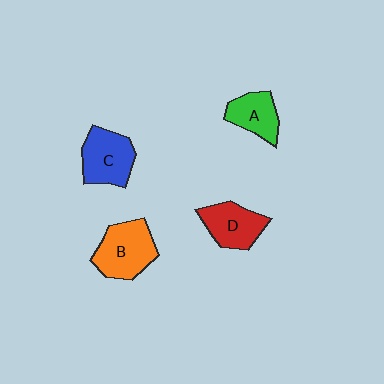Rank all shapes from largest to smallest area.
From largest to smallest: B (orange), C (blue), D (red), A (green).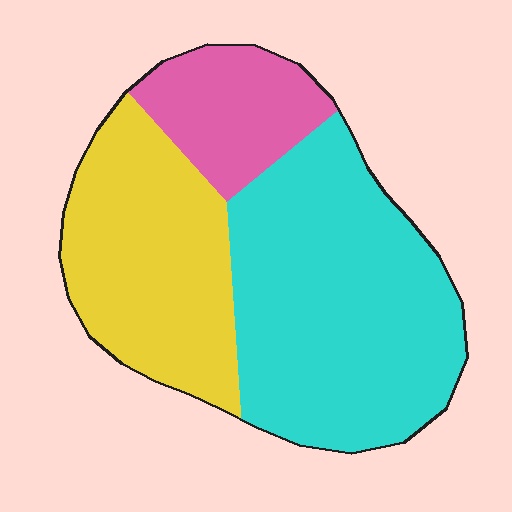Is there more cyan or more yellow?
Cyan.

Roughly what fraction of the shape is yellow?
Yellow covers around 35% of the shape.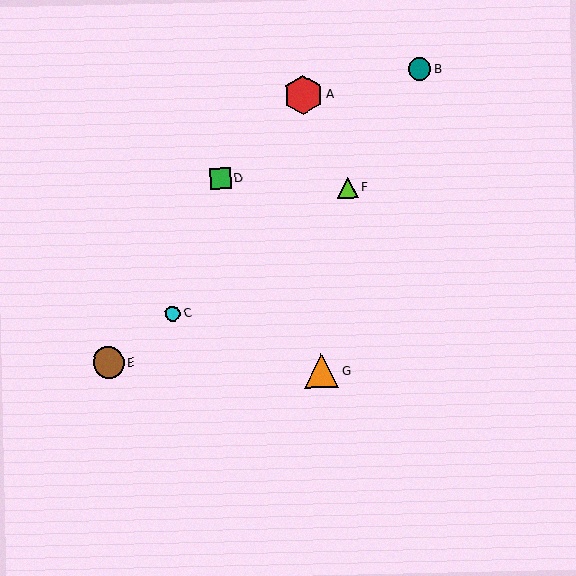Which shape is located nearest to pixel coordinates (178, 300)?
The cyan circle (labeled C) at (173, 314) is nearest to that location.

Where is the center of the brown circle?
The center of the brown circle is at (108, 363).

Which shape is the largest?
The red hexagon (labeled A) is the largest.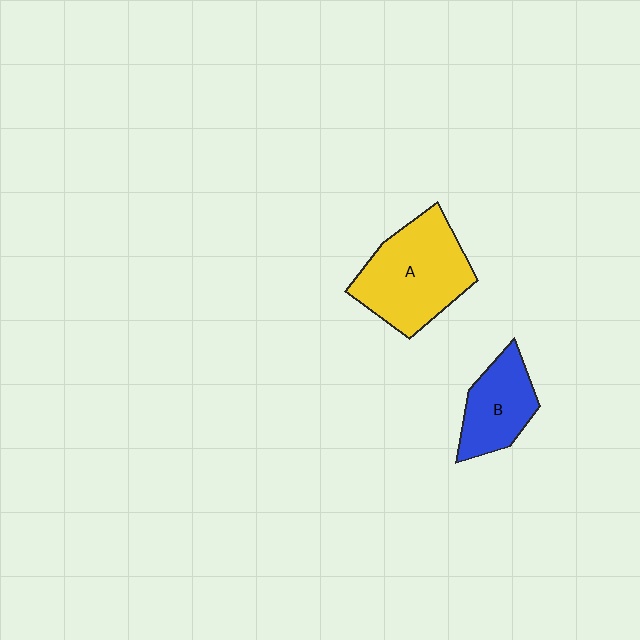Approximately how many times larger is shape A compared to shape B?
Approximately 1.6 times.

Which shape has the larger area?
Shape A (yellow).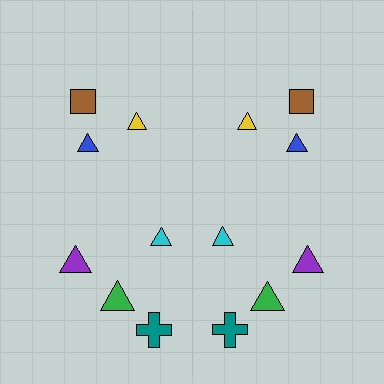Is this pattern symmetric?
Yes, this pattern has bilateral (reflection) symmetry.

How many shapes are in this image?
There are 14 shapes in this image.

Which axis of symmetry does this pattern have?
The pattern has a vertical axis of symmetry running through the center of the image.